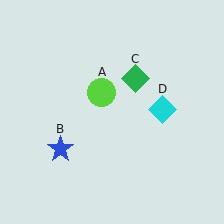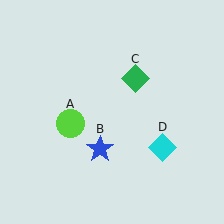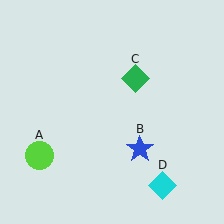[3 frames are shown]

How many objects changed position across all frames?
3 objects changed position: lime circle (object A), blue star (object B), cyan diamond (object D).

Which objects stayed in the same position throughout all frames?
Green diamond (object C) remained stationary.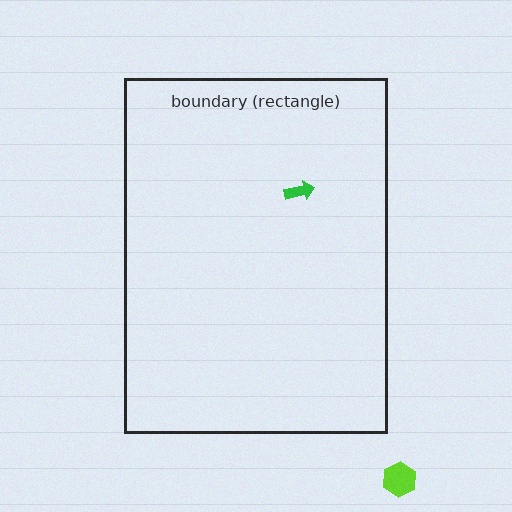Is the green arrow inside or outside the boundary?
Inside.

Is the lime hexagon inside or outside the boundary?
Outside.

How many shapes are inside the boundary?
1 inside, 1 outside.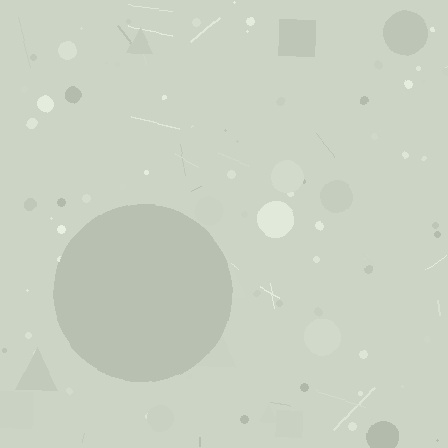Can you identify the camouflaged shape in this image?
The camouflaged shape is a circle.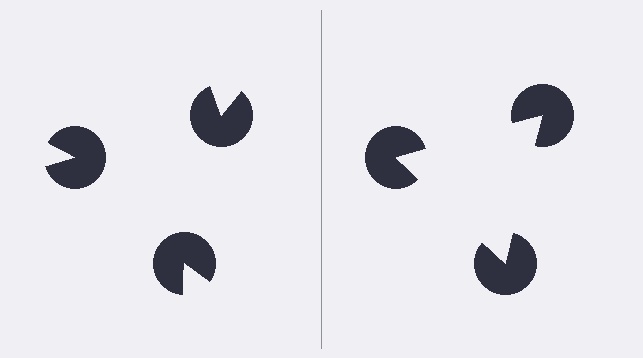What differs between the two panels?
The pac-man discs are positioned identically on both sides; only the wedge orientations differ. On the right they align to a triangle; on the left they are misaligned.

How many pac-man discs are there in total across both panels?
6 — 3 on each side.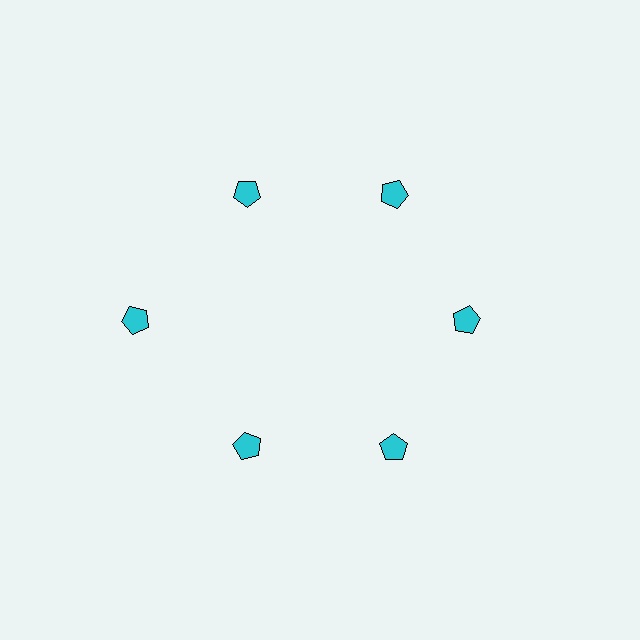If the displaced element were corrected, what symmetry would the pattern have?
It would have 6-fold rotational symmetry — the pattern would map onto itself every 60 degrees.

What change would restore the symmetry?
The symmetry would be restored by moving it inward, back onto the ring so that all 6 pentagons sit at equal angles and equal distance from the center.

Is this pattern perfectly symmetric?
No. The 6 cyan pentagons are arranged in a ring, but one element near the 9 o'clock position is pushed outward from the center, breaking the 6-fold rotational symmetry.